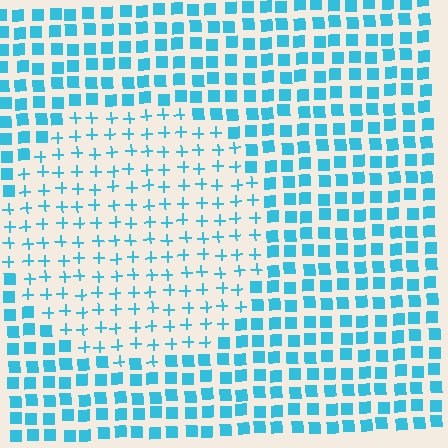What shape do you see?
I see a circle.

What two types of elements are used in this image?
The image uses plus signs inside the circle region and squares outside it.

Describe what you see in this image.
The image is filled with small cyan elements arranged in a uniform grid. A circle-shaped region contains plus signs, while the surrounding area contains squares. The boundary is defined purely by the change in element shape.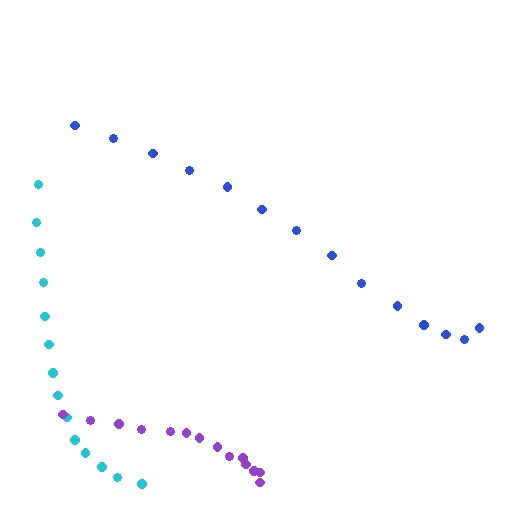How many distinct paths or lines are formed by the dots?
There are 3 distinct paths.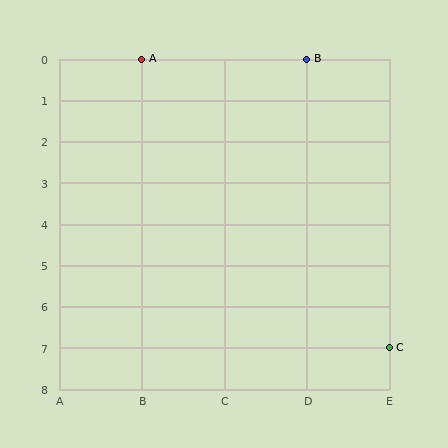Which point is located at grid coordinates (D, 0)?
Point B is at (D, 0).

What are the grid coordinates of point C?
Point C is at grid coordinates (E, 7).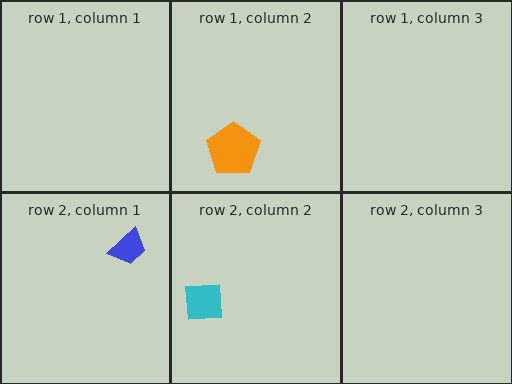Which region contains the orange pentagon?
The row 1, column 2 region.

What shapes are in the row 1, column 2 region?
The orange pentagon.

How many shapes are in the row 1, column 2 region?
1.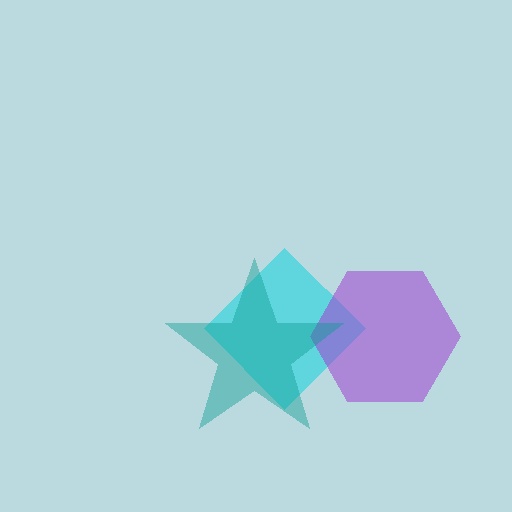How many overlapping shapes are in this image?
There are 3 overlapping shapes in the image.